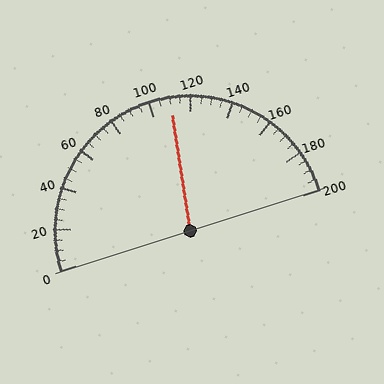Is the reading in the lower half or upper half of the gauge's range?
The reading is in the upper half of the range (0 to 200).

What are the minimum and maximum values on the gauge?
The gauge ranges from 0 to 200.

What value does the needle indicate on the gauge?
The needle indicates approximately 110.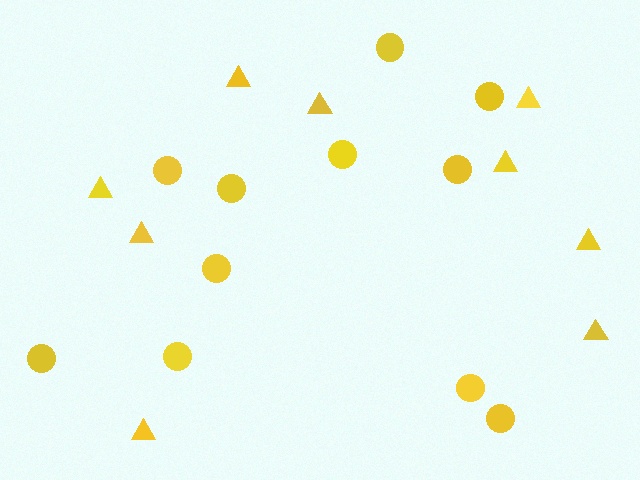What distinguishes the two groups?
There are 2 groups: one group of circles (11) and one group of triangles (9).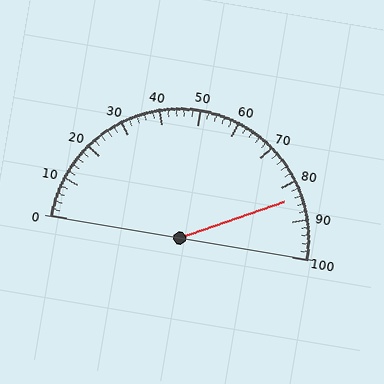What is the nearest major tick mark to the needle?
The nearest major tick mark is 80.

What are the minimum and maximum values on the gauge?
The gauge ranges from 0 to 100.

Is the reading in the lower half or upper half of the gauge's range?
The reading is in the upper half of the range (0 to 100).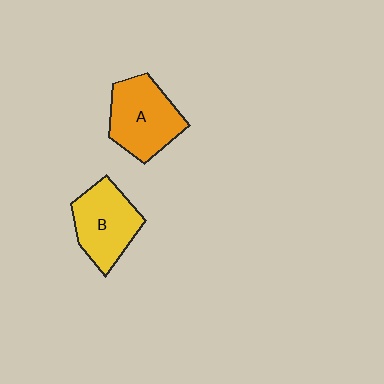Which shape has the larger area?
Shape A (orange).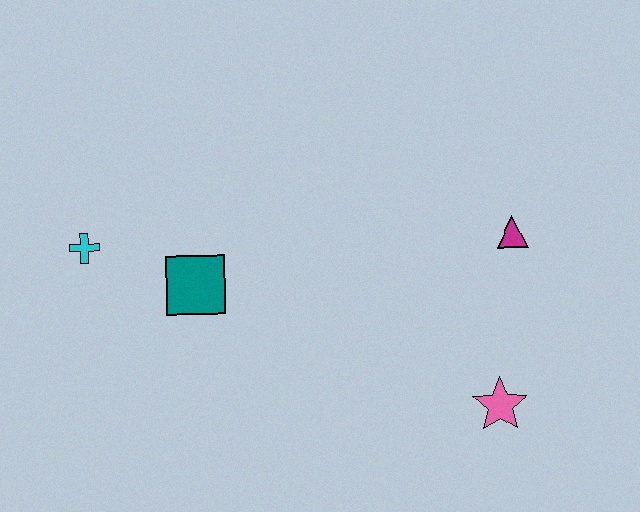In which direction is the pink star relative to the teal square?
The pink star is to the right of the teal square.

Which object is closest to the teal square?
The cyan cross is closest to the teal square.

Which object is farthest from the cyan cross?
The pink star is farthest from the cyan cross.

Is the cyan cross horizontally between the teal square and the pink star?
No